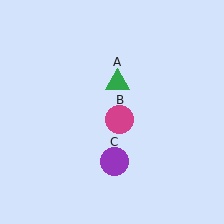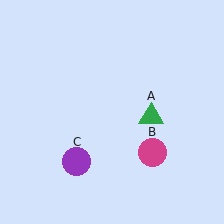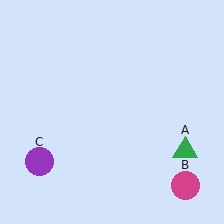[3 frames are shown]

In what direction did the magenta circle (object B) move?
The magenta circle (object B) moved down and to the right.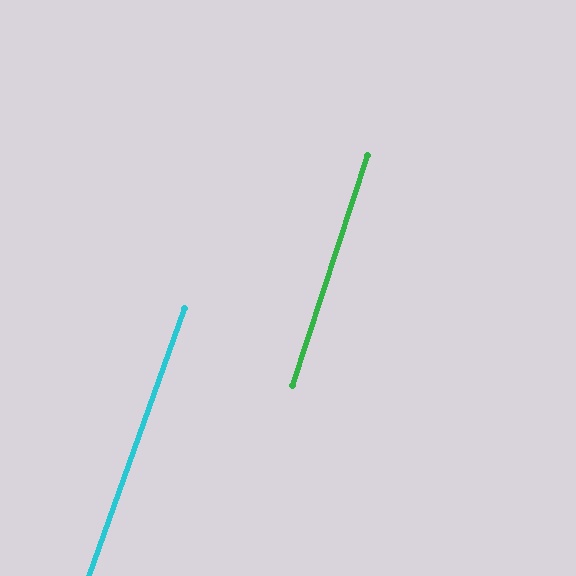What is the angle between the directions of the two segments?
Approximately 2 degrees.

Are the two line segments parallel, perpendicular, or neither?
Parallel — their directions differ by only 1.6°.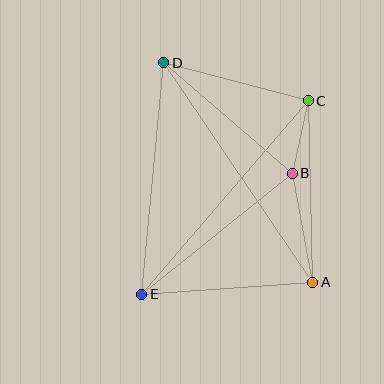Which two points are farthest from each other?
Points A and D are farthest from each other.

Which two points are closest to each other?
Points B and C are closest to each other.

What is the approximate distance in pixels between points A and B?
The distance between A and B is approximately 111 pixels.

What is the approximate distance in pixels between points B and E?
The distance between B and E is approximately 193 pixels.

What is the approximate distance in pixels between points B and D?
The distance between B and D is approximately 169 pixels.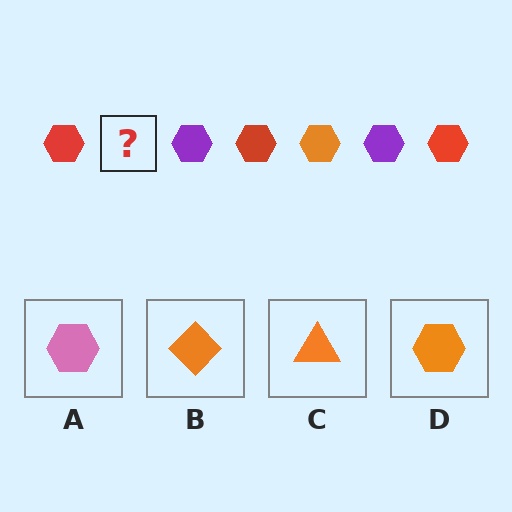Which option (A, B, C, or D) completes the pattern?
D.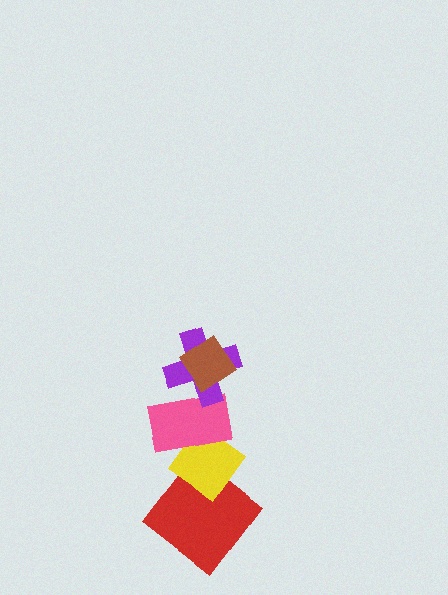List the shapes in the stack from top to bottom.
From top to bottom: the brown diamond, the purple cross, the pink rectangle, the yellow diamond, the red diamond.